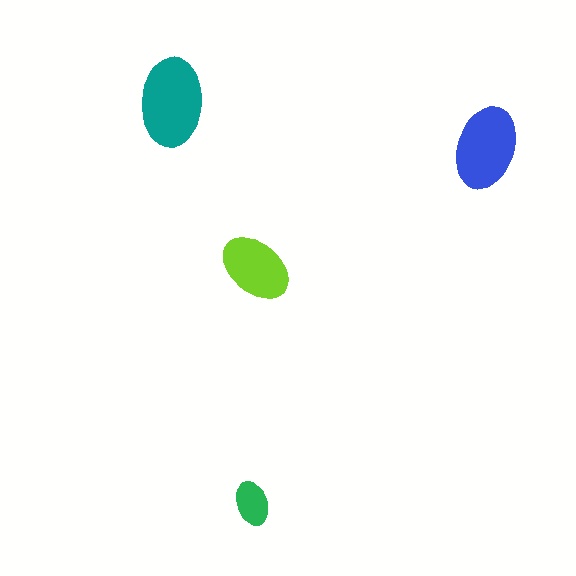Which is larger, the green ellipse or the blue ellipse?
The blue one.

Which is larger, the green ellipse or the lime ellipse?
The lime one.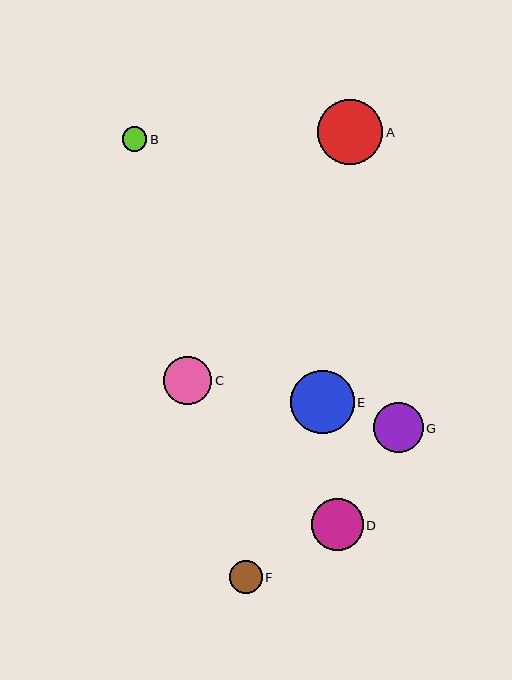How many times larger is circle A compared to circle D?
Circle A is approximately 1.2 times the size of circle D.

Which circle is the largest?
Circle A is the largest with a size of approximately 65 pixels.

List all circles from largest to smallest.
From largest to smallest: A, E, D, G, C, F, B.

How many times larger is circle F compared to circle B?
Circle F is approximately 1.3 times the size of circle B.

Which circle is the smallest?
Circle B is the smallest with a size of approximately 25 pixels.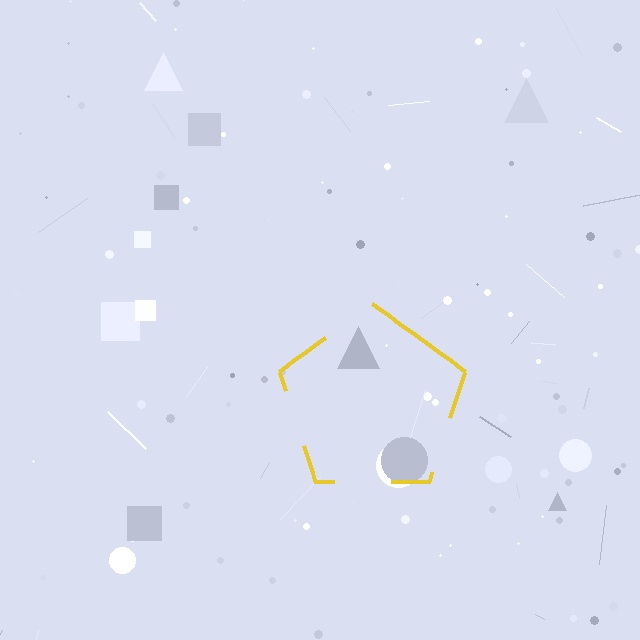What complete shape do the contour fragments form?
The contour fragments form a pentagon.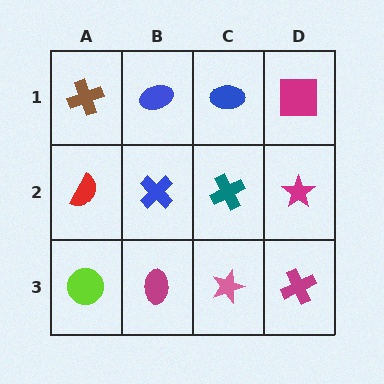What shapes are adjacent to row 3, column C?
A teal cross (row 2, column C), a magenta ellipse (row 3, column B), a magenta cross (row 3, column D).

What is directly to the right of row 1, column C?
A magenta square.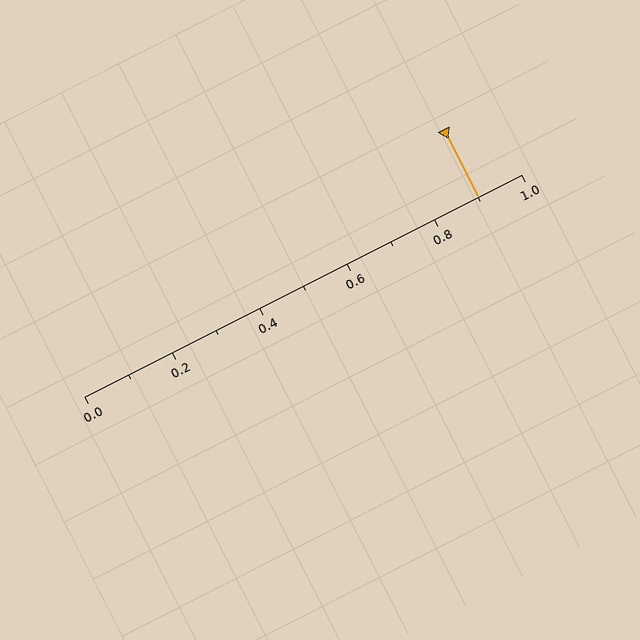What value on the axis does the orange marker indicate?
The marker indicates approximately 0.9.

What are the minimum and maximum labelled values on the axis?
The axis runs from 0.0 to 1.0.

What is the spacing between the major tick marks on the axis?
The major ticks are spaced 0.2 apart.